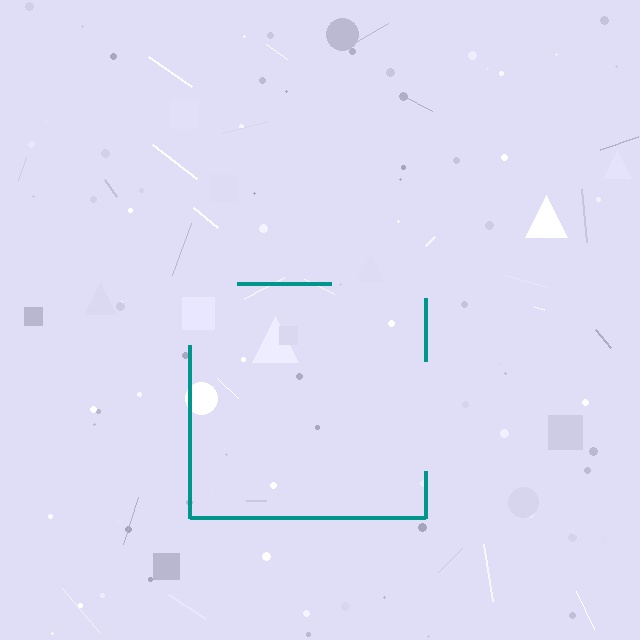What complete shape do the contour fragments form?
The contour fragments form a square.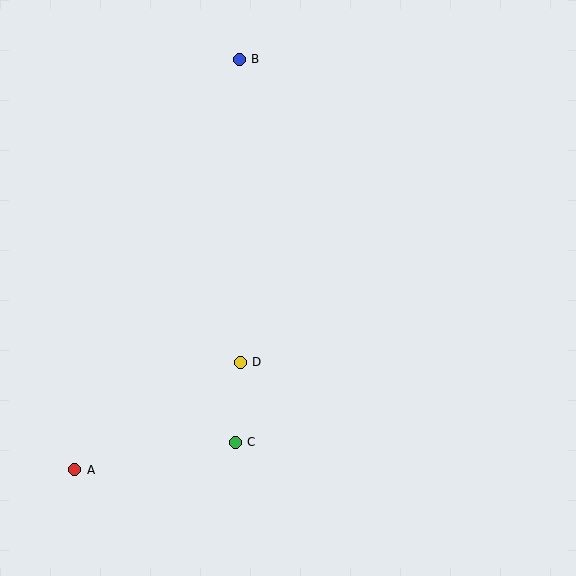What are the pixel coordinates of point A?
Point A is at (75, 470).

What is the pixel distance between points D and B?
The distance between D and B is 303 pixels.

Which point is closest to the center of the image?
Point D at (240, 362) is closest to the center.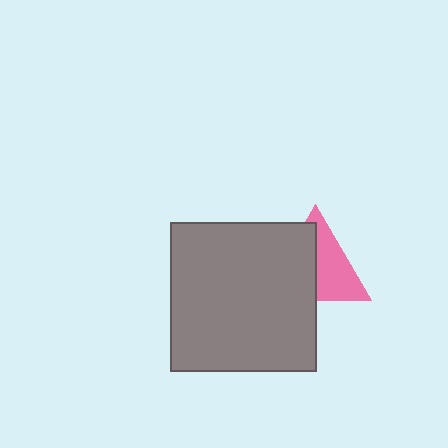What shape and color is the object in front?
The object in front is a gray rectangle.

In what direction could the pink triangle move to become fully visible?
The pink triangle could move right. That would shift it out from behind the gray rectangle entirely.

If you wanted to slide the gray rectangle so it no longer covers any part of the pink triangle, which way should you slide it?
Slide it left — that is the most direct way to separate the two shapes.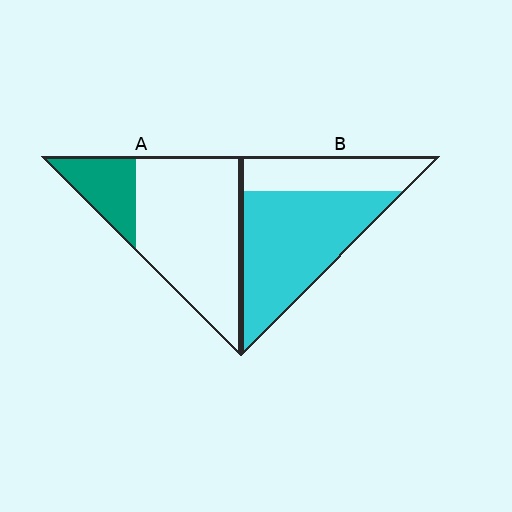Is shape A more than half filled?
No.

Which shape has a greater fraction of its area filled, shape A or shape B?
Shape B.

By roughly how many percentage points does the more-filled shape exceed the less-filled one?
By roughly 45 percentage points (B over A).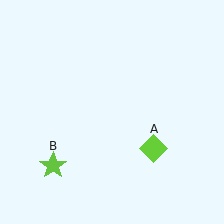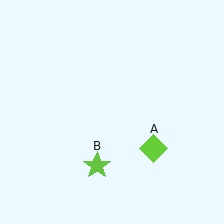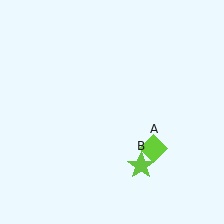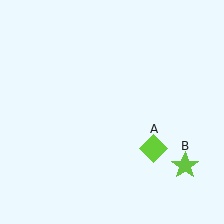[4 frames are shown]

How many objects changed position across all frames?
1 object changed position: lime star (object B).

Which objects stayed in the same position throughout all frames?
Lime diamond (object A) remained stationary.